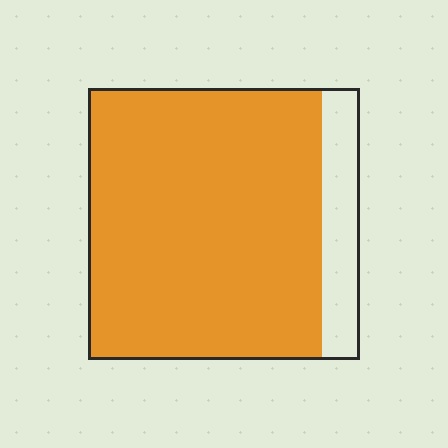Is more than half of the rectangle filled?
Yes.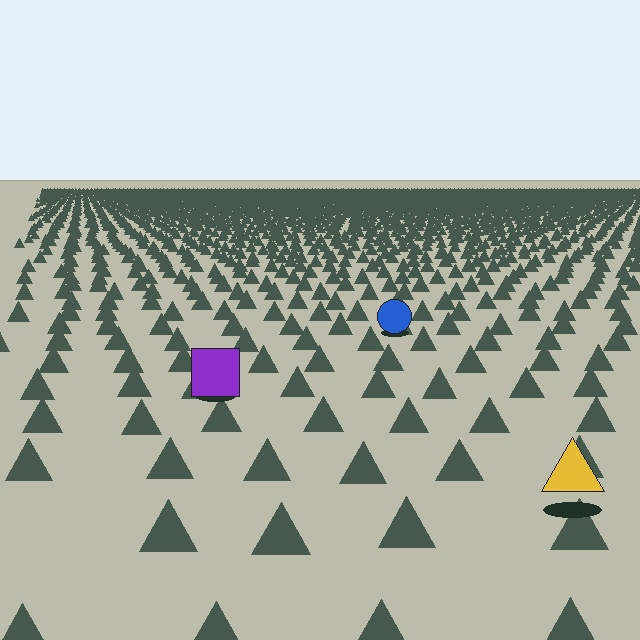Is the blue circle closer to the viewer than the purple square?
No. The purple square is closer — you can tell from the texture gradient: the ground texture is coarser near it.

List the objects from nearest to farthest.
From nearest to farthest: the yellow triangle, the purple square, the blue circle.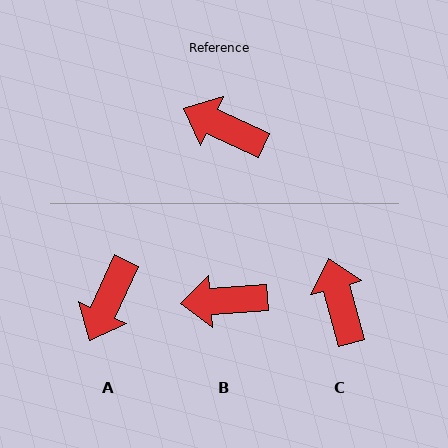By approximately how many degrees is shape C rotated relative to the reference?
Approximately 50 degrees clockwise.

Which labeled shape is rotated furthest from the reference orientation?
A, about 90 degrees away.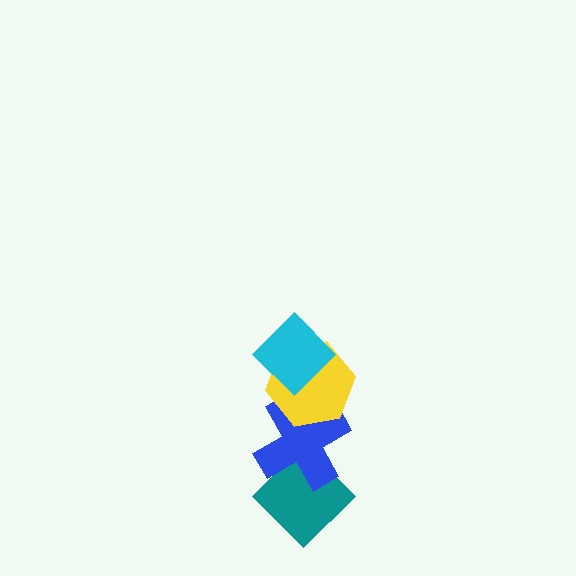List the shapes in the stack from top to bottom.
From top to bottom: the cyan diamond, the yellow hexagon, the blue cross, the teal diamond.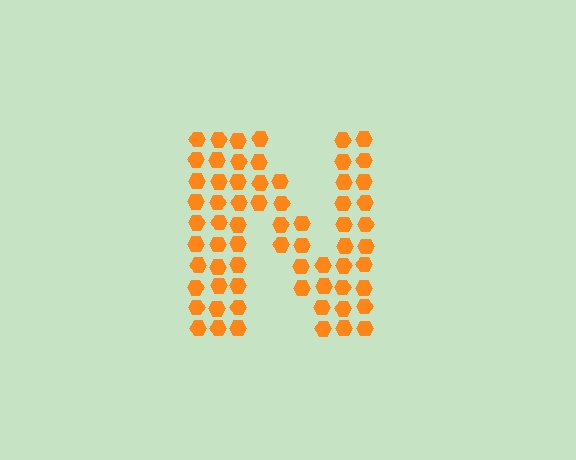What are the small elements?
The small elements are hexagons.